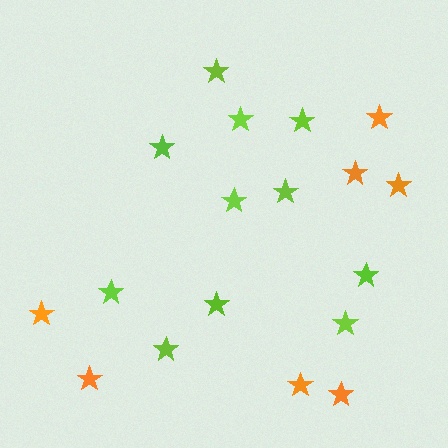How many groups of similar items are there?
There are 2 groups: one group of lime stars (11) and one group of orange stars (7).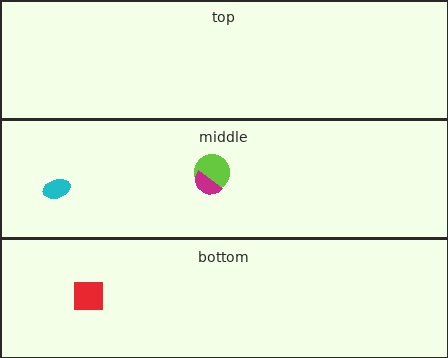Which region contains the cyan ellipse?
The middle region.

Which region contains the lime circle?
The middle region.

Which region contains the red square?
The bottom region.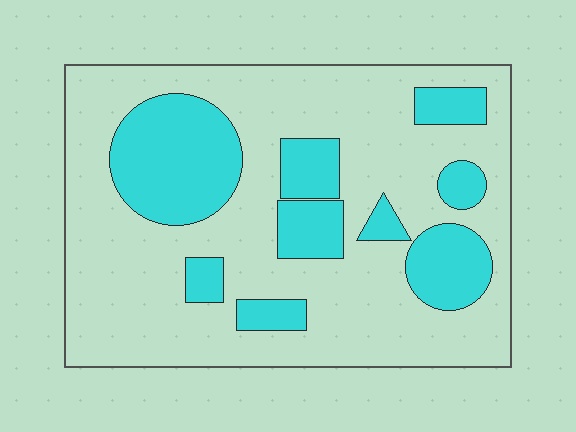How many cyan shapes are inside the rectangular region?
9.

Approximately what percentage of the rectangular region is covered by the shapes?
Approximately 30%.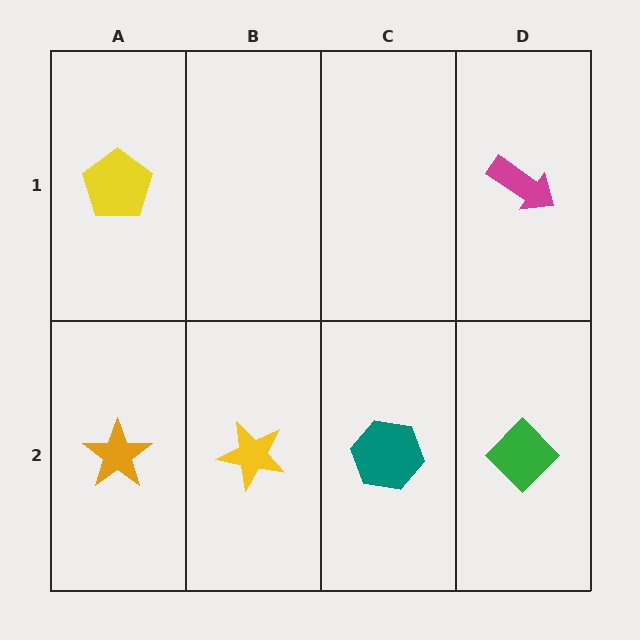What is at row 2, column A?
An orange star.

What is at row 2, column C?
A teal hexagon.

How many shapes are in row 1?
2 shapes.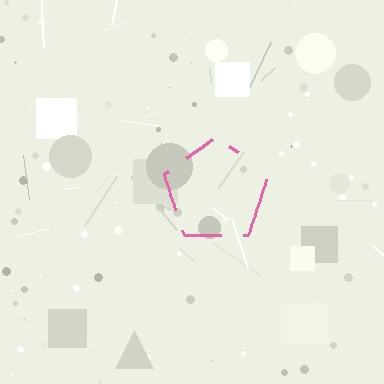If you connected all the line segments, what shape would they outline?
They would outline a pentagon.